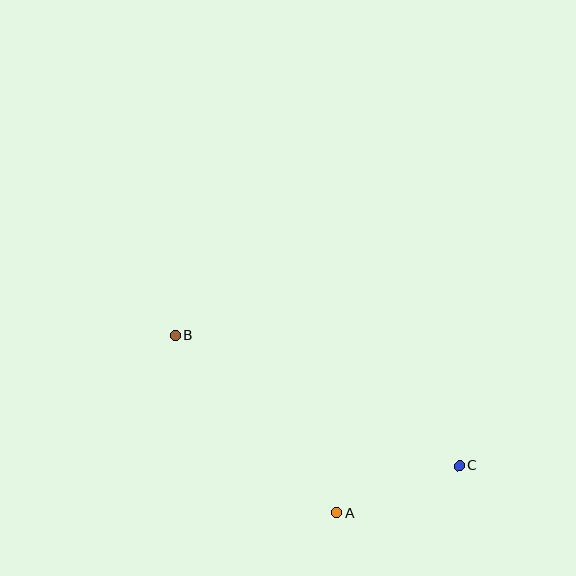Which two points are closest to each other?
Points A and C are closest to each other.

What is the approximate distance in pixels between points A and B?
The distance between A and B is approximately 240 pixels.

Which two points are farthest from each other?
Points B and C are farthest from each other.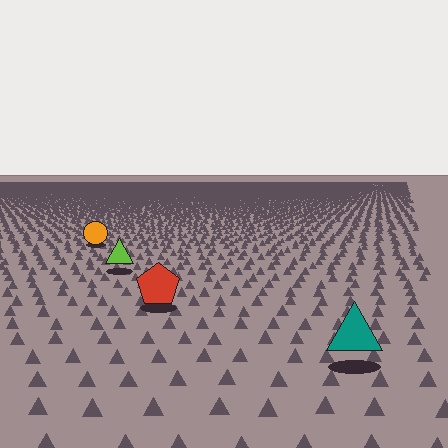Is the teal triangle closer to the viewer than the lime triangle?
Yes. The teal triangle is closer — you can tell from the texture gradient: the ground texture is coarser near it.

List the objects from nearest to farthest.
From nearest to farthest: the teal triangle, the red pentagon, the lime triangle, the orange circle.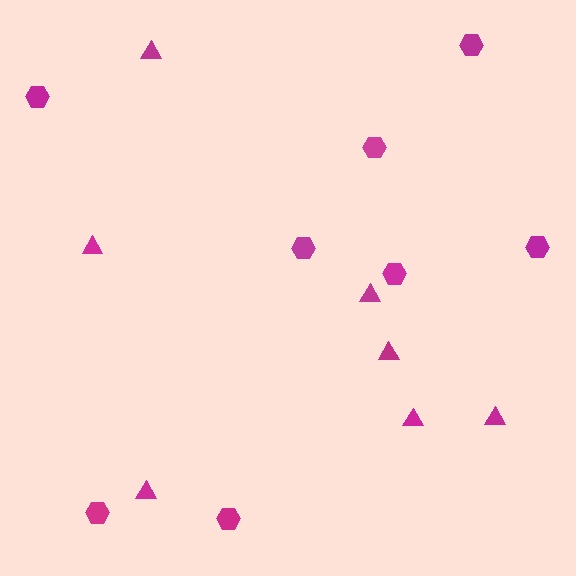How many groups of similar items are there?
There are 2 groups: one group of triangles (7) and one group of hexagons (8).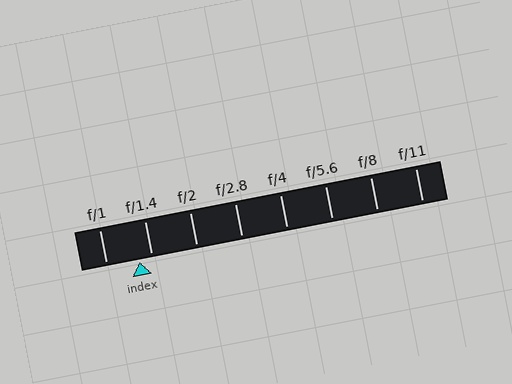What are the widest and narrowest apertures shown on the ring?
The widest aperture shown is f/1 and the narrowest is f/11.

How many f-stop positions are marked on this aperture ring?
There are 8 f-stop positions marked.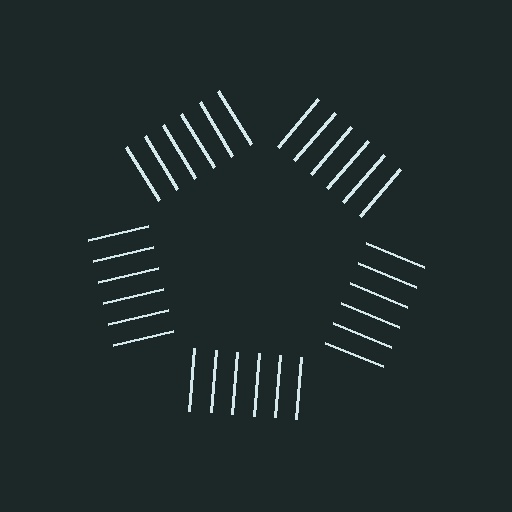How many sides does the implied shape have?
5 sides — the line-ends trace a pentagon.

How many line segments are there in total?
30 — 6 along each of the 5 edges.